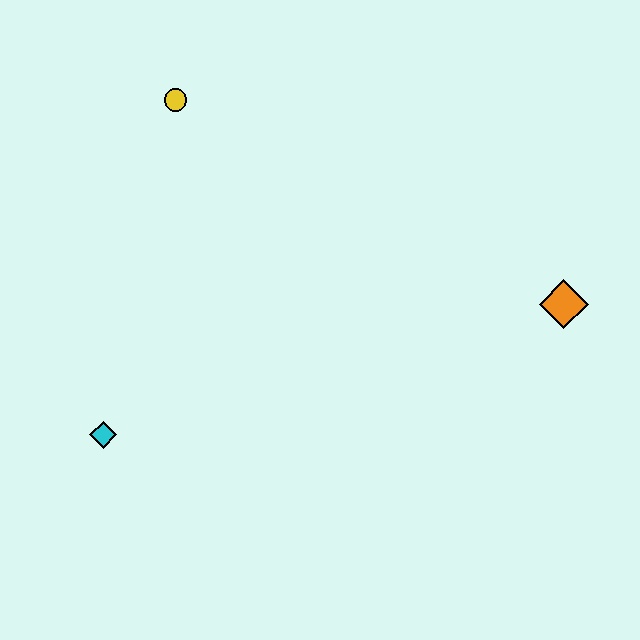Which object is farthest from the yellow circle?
The orange diamond is farthest from the yellow circle.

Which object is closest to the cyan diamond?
The yellow circle is closest to the cyan diamond.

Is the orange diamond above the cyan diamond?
Yes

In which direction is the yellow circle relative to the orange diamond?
The yellow circle is to the left of the orange diamond.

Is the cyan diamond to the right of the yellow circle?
No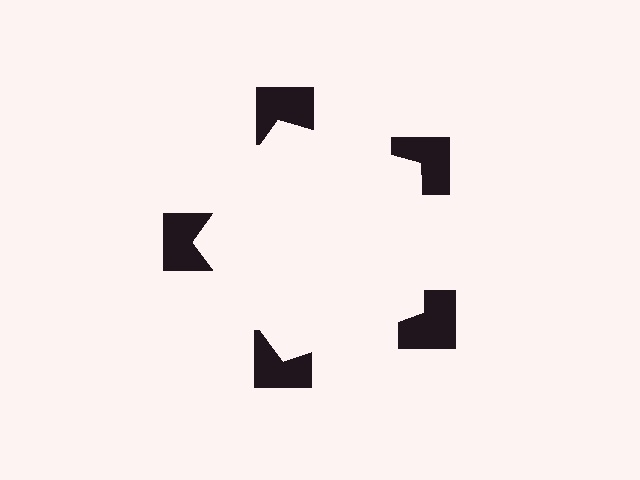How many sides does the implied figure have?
5 sides.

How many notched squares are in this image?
There are 5 — one at each vertex of the illusory pentagon.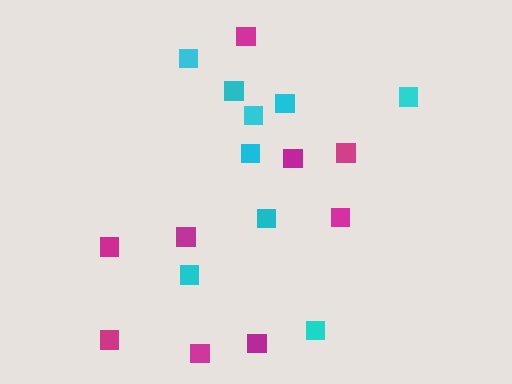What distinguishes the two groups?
There are 2 groups: one group of magenta squares (9) and one group of cyan squares (9).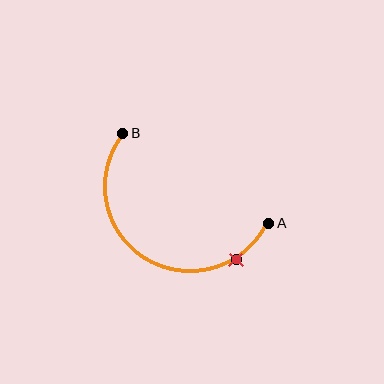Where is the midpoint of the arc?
The arc midpoint is the point on the curve farthest from the straight line joining A and B. It sits below that line.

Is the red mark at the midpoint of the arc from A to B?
No. The red mark lies on the arc but is closer to endpoint A. The arc midpoint would be at the point on the curve equidistant along the arc from both A and B.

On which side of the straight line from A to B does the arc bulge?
The arc bulges below the straight line connecting A and B.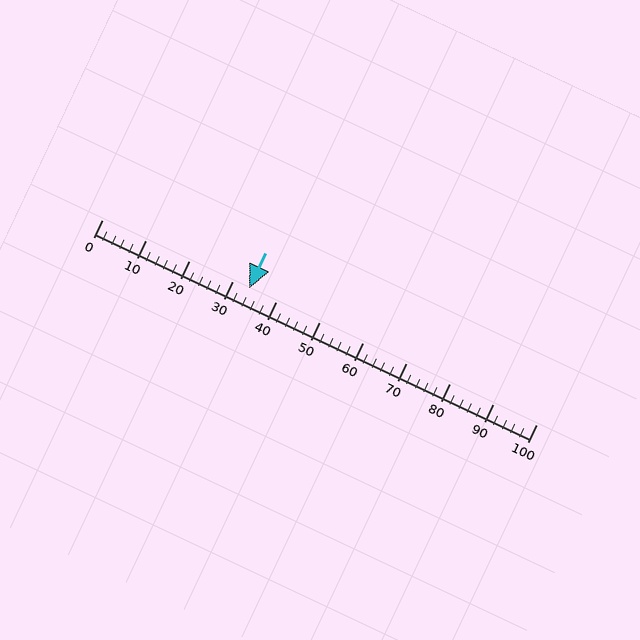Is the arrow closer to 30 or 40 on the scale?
The arrow is closer to 30.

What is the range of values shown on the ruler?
The ruler shows values from 0 to 100.